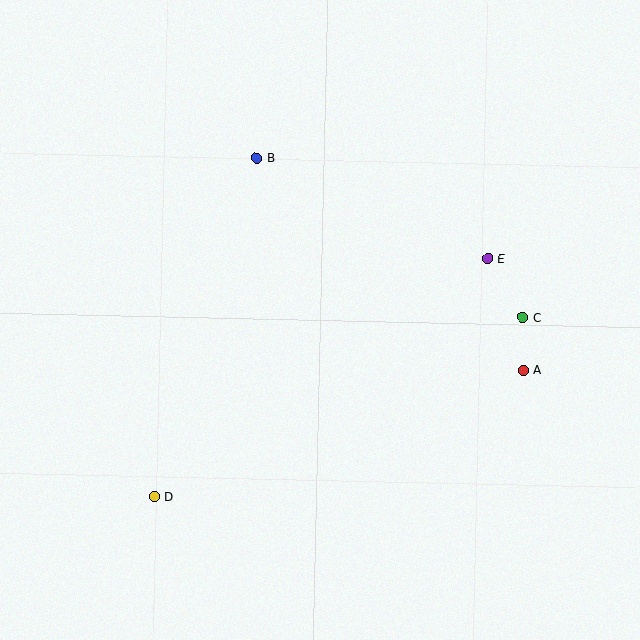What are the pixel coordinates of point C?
Point C is at (523, 317).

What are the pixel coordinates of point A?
Point A is at (523, 370).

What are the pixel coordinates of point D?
Point D is at (154, 497).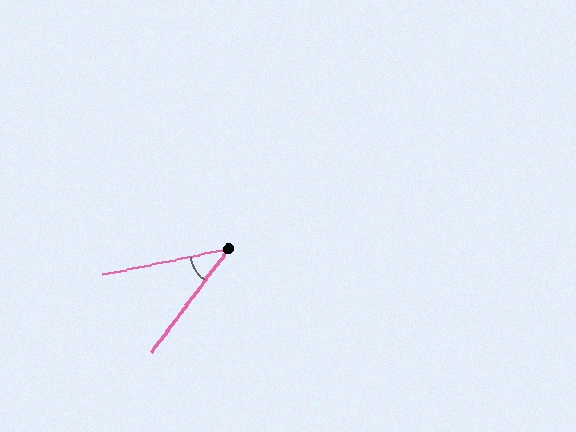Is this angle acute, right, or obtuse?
It is acute.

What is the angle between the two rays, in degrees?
Approximately 42 degrees.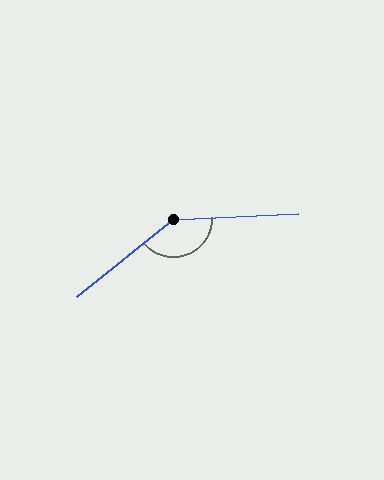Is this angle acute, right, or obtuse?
It is obtuse.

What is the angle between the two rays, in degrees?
Approximately 144 degrees.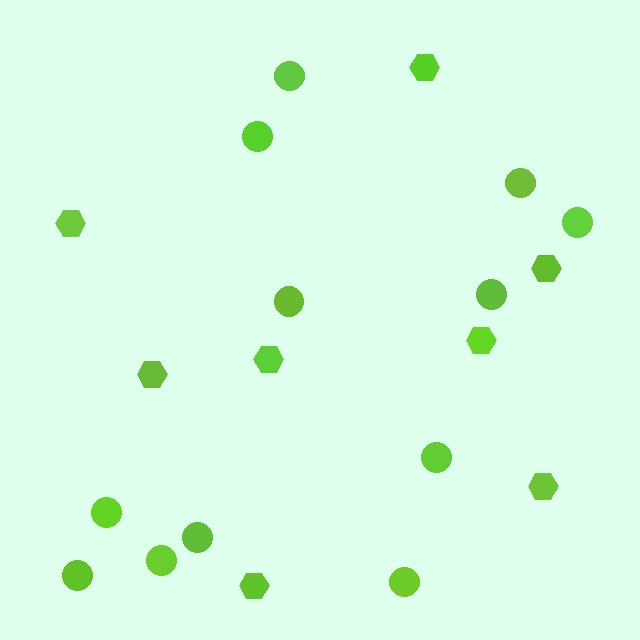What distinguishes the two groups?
There are 2 groups: one group of hexagons (8) and one group of circles (12).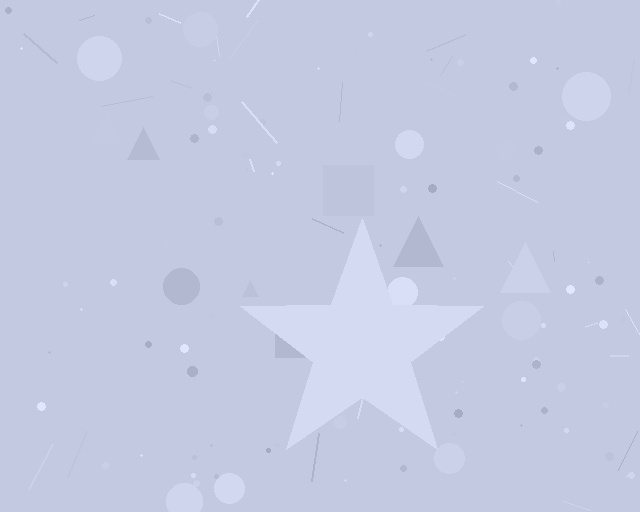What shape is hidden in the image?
A star is hidden in the image.